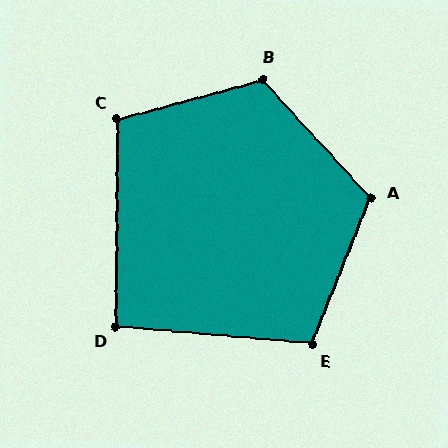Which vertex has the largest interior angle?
B, at approximately 117 degrees.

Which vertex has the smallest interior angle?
D, at approximately 95 degrees.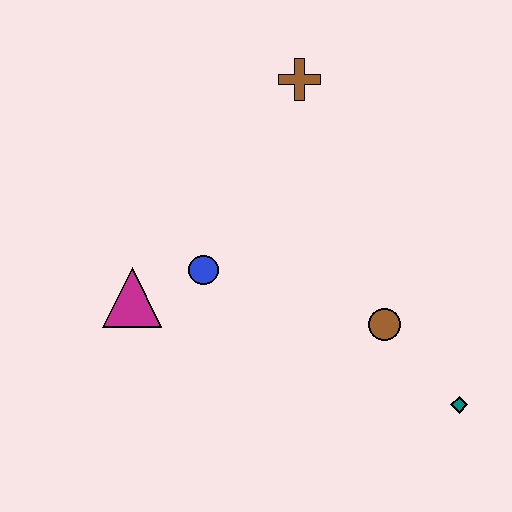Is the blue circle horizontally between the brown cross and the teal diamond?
No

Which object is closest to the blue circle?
The magenta triangle is closest to the blue circle.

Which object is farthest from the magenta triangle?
The teal diamond is farthest from the magenta triangle.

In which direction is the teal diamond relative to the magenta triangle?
The teal diamond is to the right of the magenta triangle.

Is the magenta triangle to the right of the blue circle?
No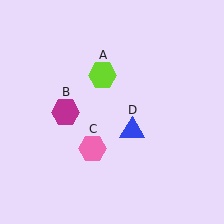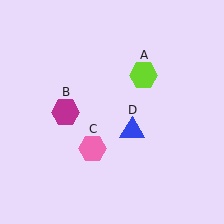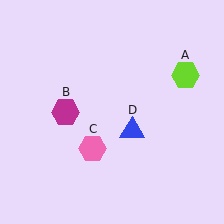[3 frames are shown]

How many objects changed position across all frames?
1 object changed position: lime hexagon (object A).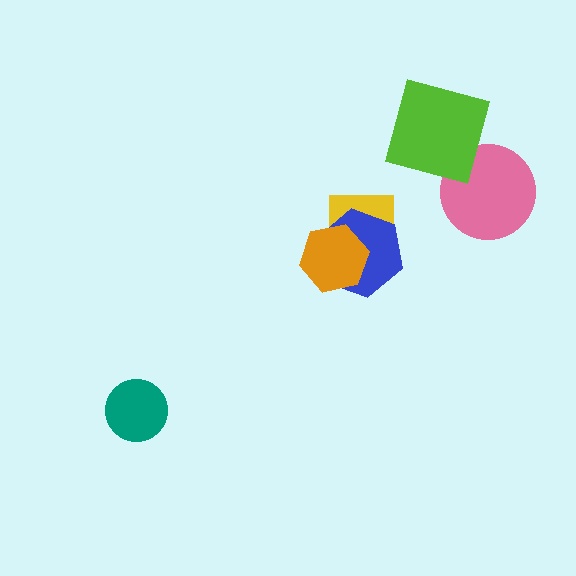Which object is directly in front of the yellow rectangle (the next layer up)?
The blue hexagon is directly in front of the yellow rectangle.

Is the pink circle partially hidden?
Yes, it is partially covered by another shape.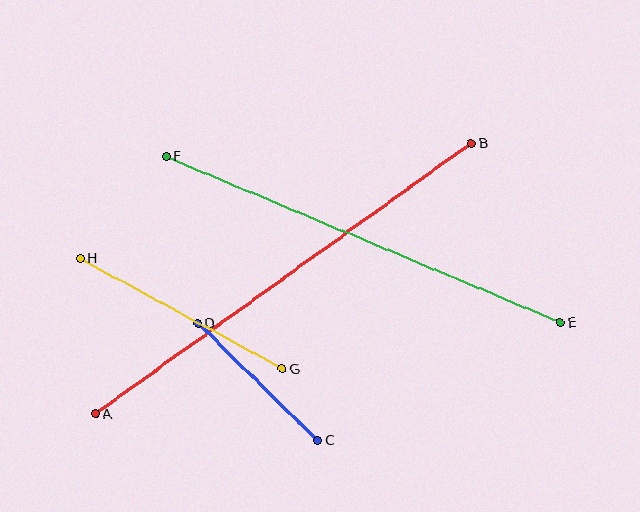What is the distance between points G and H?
The distance is approximately 230 pixels.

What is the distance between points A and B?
The distance is approximately 463 pixels.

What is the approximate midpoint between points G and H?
The midpoint is at approximately (181, 313) pixels.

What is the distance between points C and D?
The distance is approximately 167 pixels.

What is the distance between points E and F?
The distance is approximately 428 pixels.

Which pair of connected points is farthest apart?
Points A and B are farthest apart.